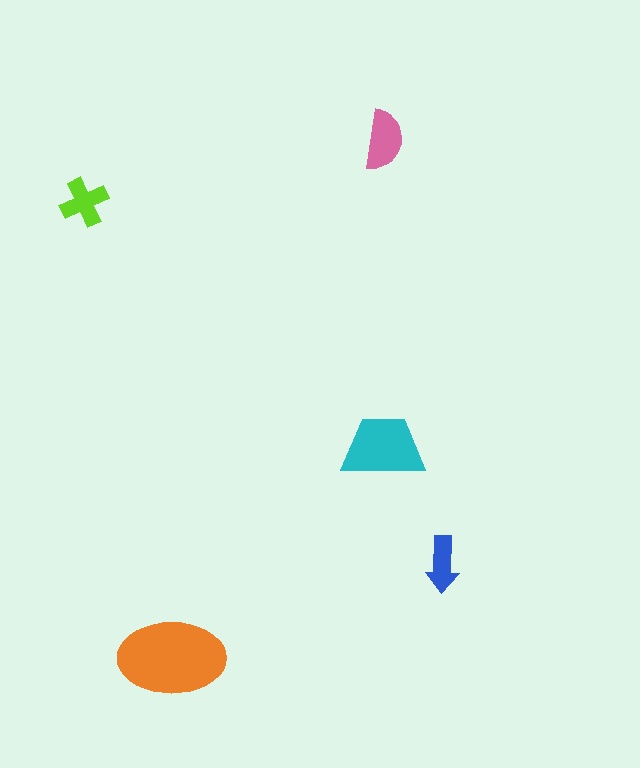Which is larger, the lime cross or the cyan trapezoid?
The cyan trapezoid.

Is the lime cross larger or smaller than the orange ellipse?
Smaller.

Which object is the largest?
The orange ellipse.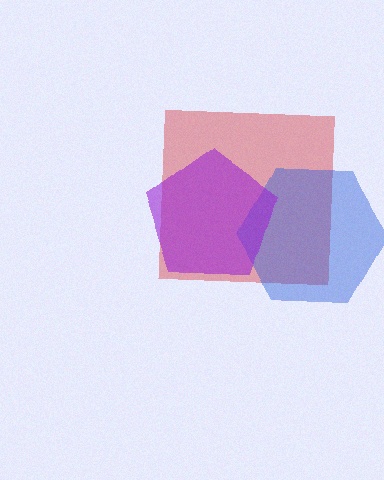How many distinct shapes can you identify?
There are 3 distinct shapes: a red square, a blue hexagon, a purple pentagon.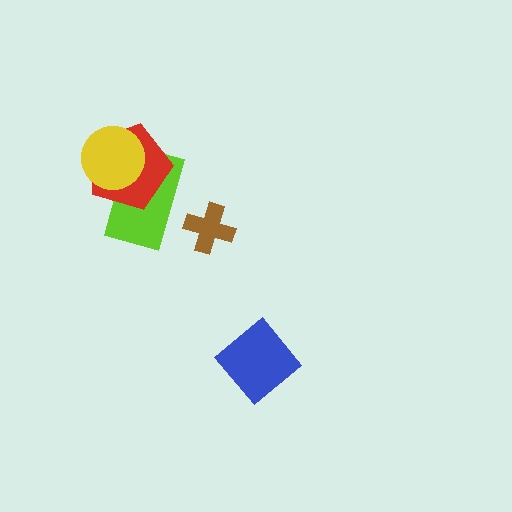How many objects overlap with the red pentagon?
2 objects overlap with the red pentagon.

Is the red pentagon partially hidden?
Yes, it is partially covered by another shape.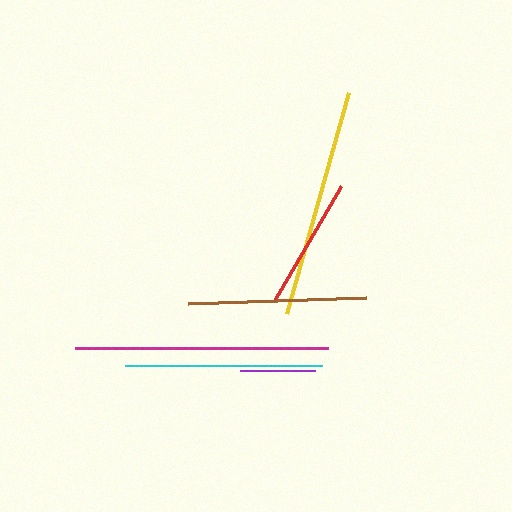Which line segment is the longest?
The magenta line is the longest at approximately 252 pixels.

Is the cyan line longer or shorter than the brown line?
The cyan line is longer than the brown line.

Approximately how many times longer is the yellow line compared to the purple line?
The yellow line is approximately 3.0 times the length of the purple line.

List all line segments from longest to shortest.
From longest to shortest: magenta, yellow, cyan, brown, red, purple.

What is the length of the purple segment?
The purple segment is approximately 76 pixels long.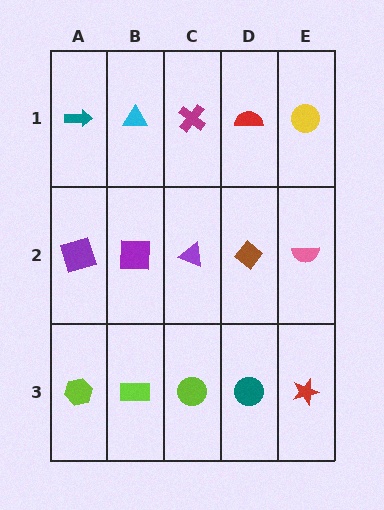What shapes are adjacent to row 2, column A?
A teal arrow (row 1, column A), a lime hexagon (row 3, column A), a purple square (row 2, column B).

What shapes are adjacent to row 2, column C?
A magenta cross (row 1, column C), a lime circle (row 3, column C), a purple square (row 2, column B), a brown diamond (row 2, column D).